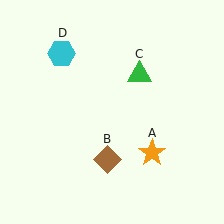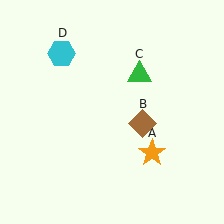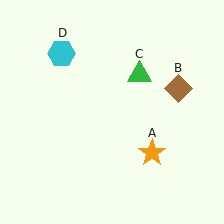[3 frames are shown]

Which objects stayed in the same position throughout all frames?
Orange star (object A) and green triangle (object C) and cyan hexagon (object D) remained stationary.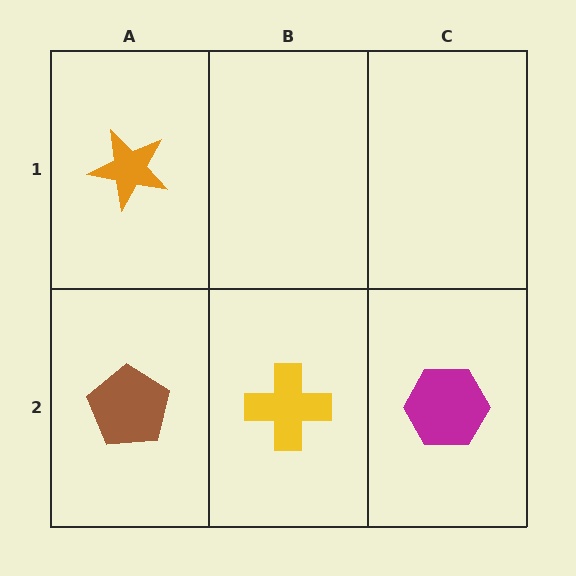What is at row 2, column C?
A magenta hexagon.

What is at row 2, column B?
A yellow cross.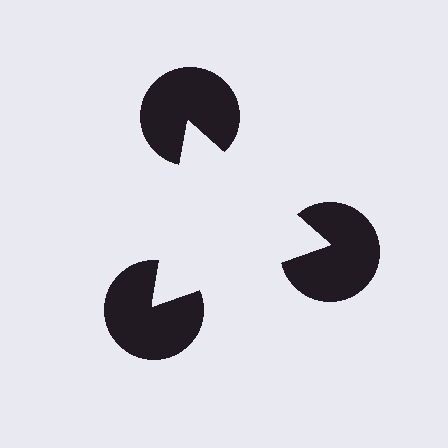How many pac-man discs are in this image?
There are 3 — one at each vertex of the illusory triangle.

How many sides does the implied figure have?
3 sides.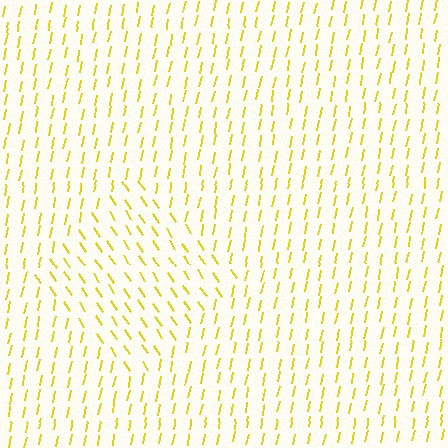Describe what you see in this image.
The image is filled with small yellow line segments. A diamond region in the image has lines oriented differently from the surrounding lines, creating a visible texture boundary.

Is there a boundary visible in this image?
Yes, there is a texture boundary formed by a change in line orientation.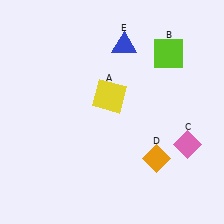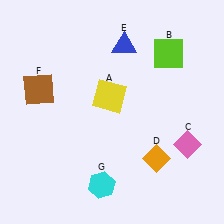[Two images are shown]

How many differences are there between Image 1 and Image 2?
There are 2 differences between the two images.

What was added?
A brown square (F), a cyan hexagon (G) were added in Image 2.